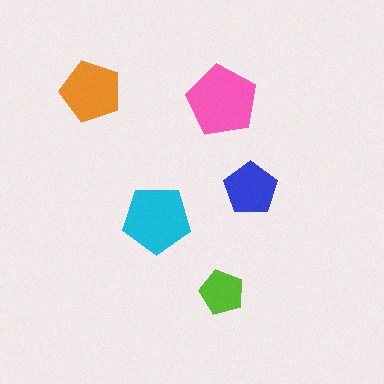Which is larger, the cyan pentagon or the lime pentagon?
The cyan one.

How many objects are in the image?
There are 5 objects in the image.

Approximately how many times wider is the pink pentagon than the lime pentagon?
About 1.5 times wider.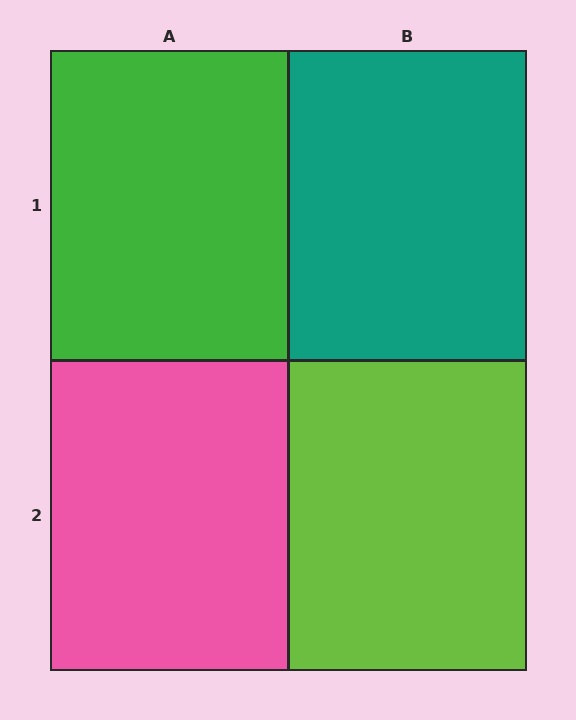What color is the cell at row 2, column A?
Pink.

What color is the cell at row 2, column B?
Lime.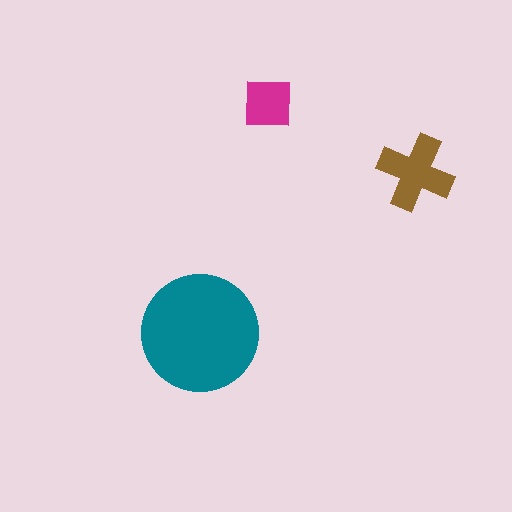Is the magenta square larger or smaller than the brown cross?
Smaller.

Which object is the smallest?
The magenta square.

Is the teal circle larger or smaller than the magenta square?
Larger.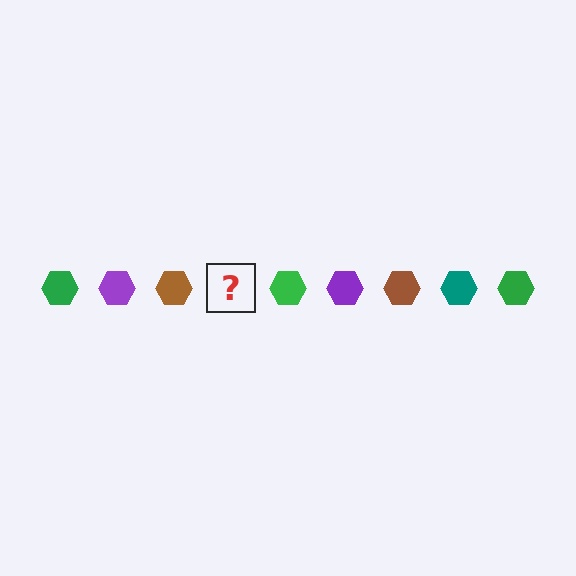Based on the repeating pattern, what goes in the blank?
The blank should be a teal hexagon.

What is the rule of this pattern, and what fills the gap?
The rule is that the pattern cycles through green, purple, brown, teal hexagons. The gap should be filled with a teal hexagon.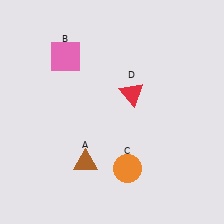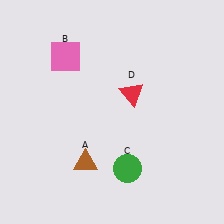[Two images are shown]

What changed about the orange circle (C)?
In Image 1, C is orange. In Image 2, it changed to green.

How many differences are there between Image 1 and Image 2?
There is 1 difference between the two images.